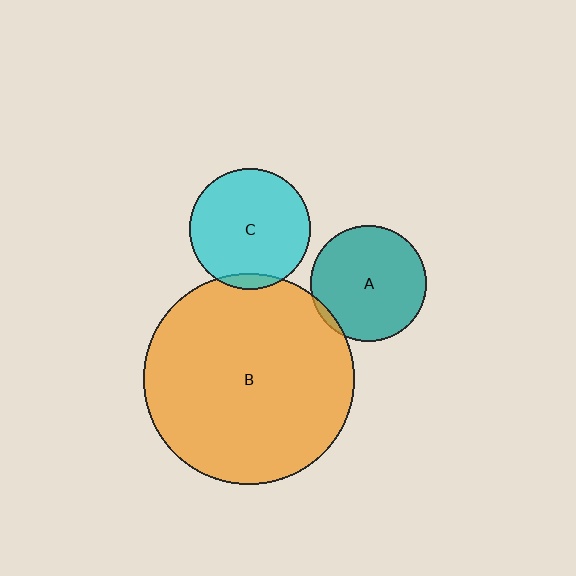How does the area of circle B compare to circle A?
Approximately 3.3 times.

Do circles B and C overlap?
Yes.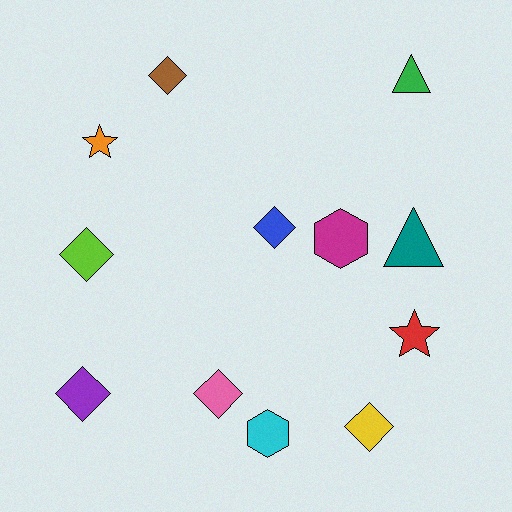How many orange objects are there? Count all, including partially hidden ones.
There is 1 orange object.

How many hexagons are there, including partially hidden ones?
There are 2 hexagons.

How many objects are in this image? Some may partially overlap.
There are 12 objects.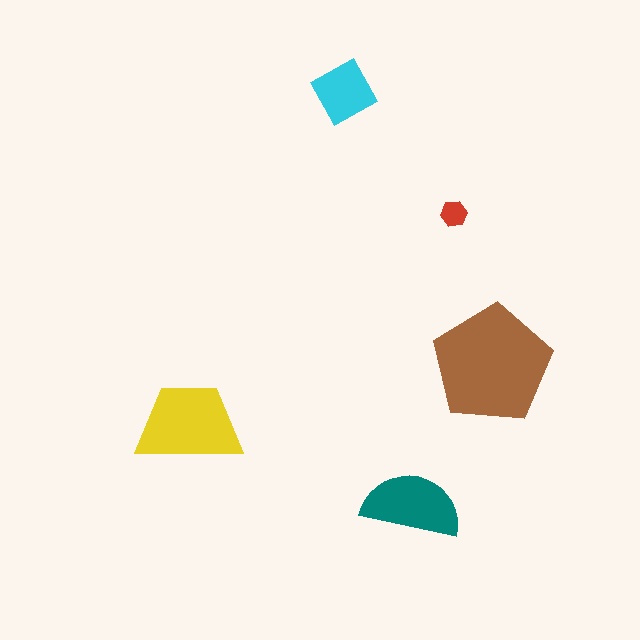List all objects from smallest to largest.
The red hexagon, the cyan square, the teal semicircle, the yellow trapezoid, the brown pentagon.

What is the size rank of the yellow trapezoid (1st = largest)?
2nd.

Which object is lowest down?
The teal semicircle is bottommost.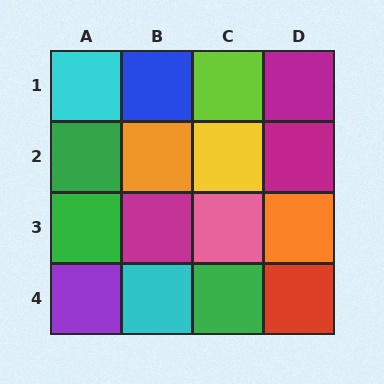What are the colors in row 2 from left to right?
Green, orange, yellow, magenta.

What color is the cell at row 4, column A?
Purple.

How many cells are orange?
2 cells are orange.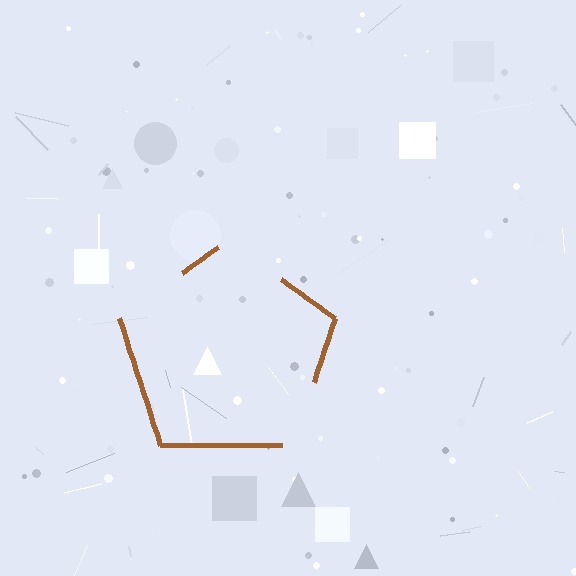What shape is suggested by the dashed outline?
The dashed outline suggests a pentagon.